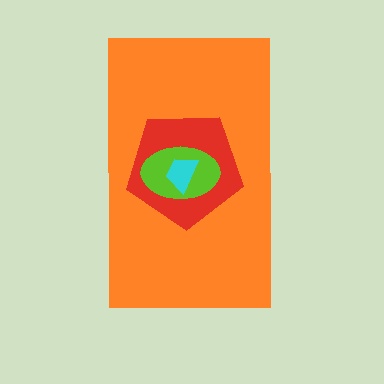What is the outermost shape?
The orange rectangle.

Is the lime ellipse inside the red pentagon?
Yes.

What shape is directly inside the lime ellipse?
The cyan trapezoid.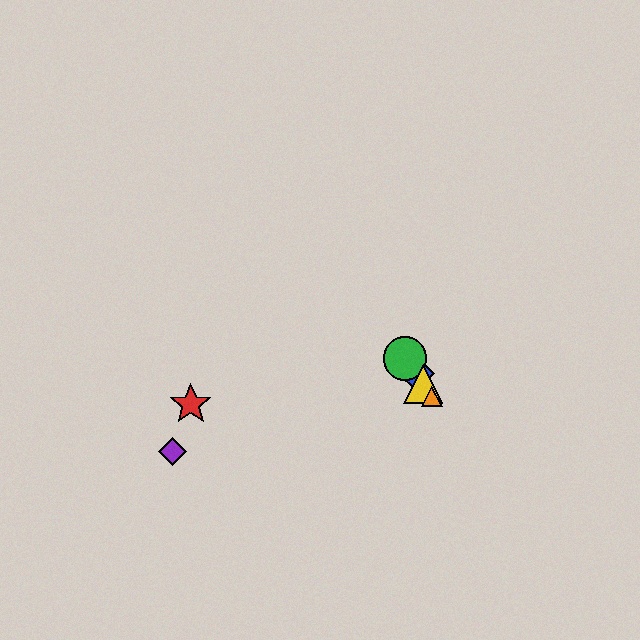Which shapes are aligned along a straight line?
The blue diamond, the green circle, the yellow triangle, the orange triangle are aligned along a straight line.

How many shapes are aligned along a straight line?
4 shapes (the blue diamond, the green circle, the yellow triangle, the orange triangle) are aligned along a straight line.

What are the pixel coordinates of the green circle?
The green circle is at (405, 358).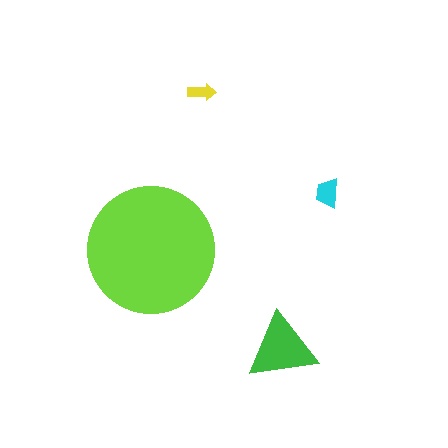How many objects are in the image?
There are 4 objects in the image.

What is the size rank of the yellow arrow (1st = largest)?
4th.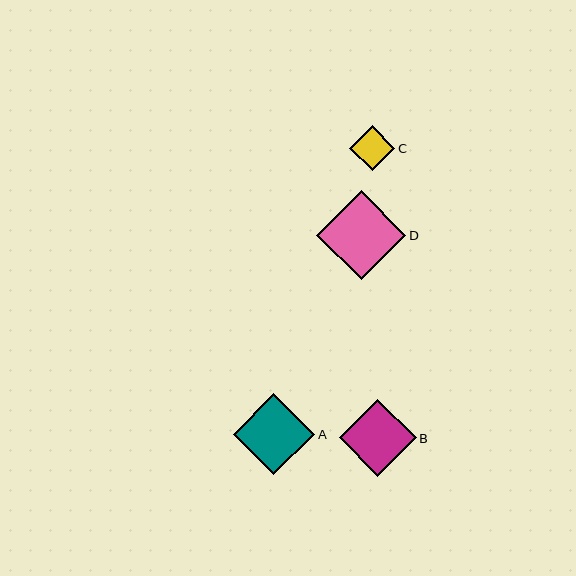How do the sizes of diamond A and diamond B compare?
Diamond A and diamond B are approximately the same size.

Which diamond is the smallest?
Diamond C is the smallest with a size of approximately 45 pixels.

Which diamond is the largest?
Diamond D is the largest with a size of approximately 89 pixels.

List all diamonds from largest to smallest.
From largest to smallest: D, A, B, C.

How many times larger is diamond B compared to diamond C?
Diamond B is approximately 1.7 times the size of diamond C.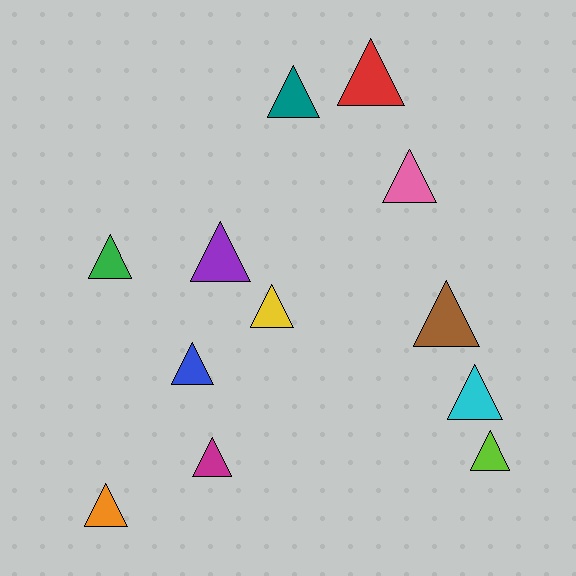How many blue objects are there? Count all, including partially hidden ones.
There is 1 blue object.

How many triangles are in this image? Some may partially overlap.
There are 12 triangles.